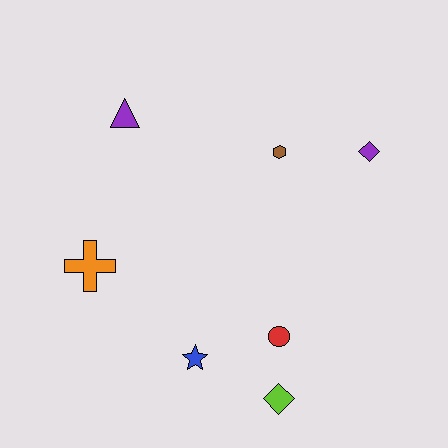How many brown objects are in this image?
There is 1 brown object.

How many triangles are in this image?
There is 1 triangle.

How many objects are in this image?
There are 7 objects.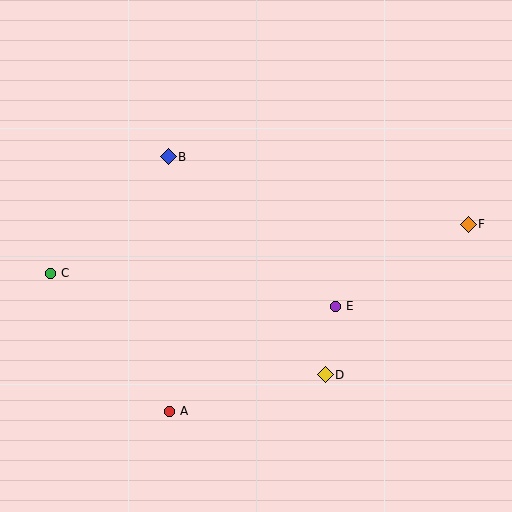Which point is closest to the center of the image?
Point E at (336, 306) is closest to the center.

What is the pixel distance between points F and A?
The distance between F and A is 352 pixels.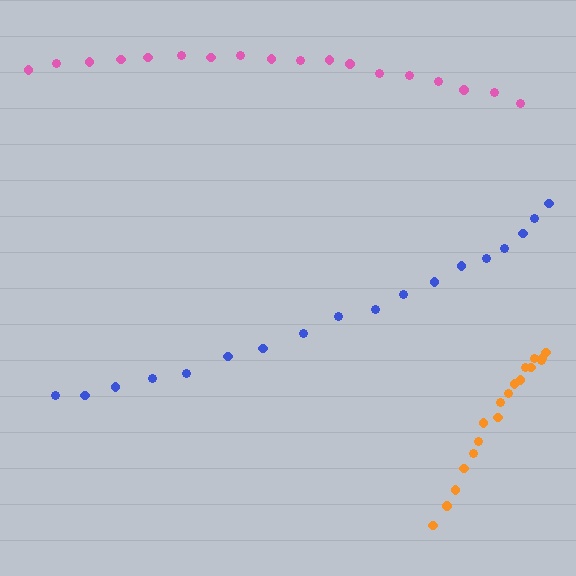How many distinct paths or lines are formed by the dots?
There are 3 distinct paths.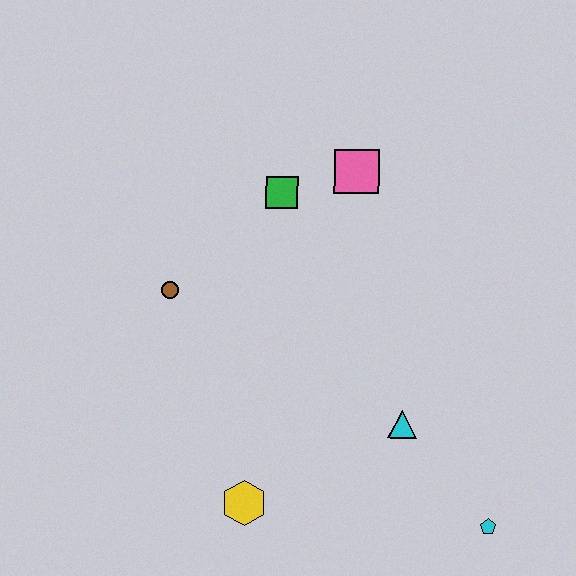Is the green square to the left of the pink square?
Yes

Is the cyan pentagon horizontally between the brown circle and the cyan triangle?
No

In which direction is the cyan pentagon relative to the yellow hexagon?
The cyan pentagon is to the right of the yellow hexagon.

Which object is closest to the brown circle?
The green square is closest to the brown circle.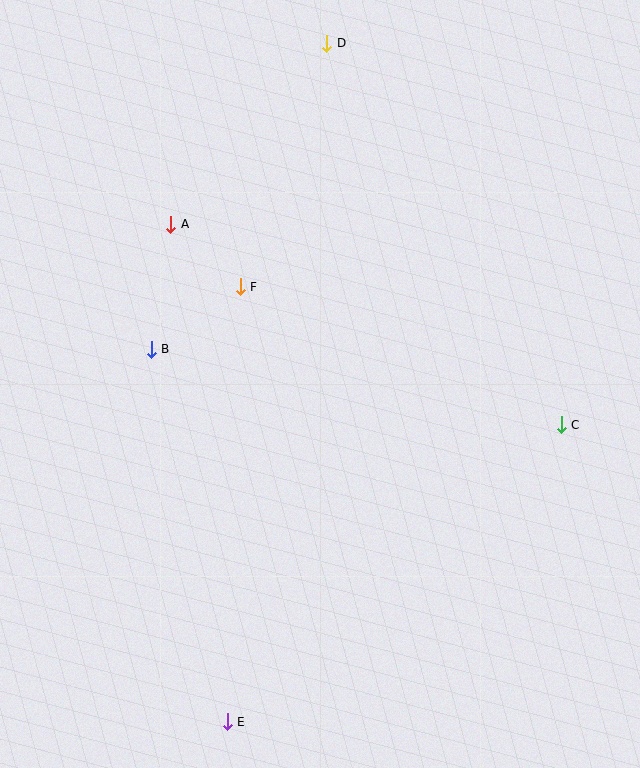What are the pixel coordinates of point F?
Point F is at (240, 287).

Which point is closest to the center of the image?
Point F at (240, 287) is closest to the center.